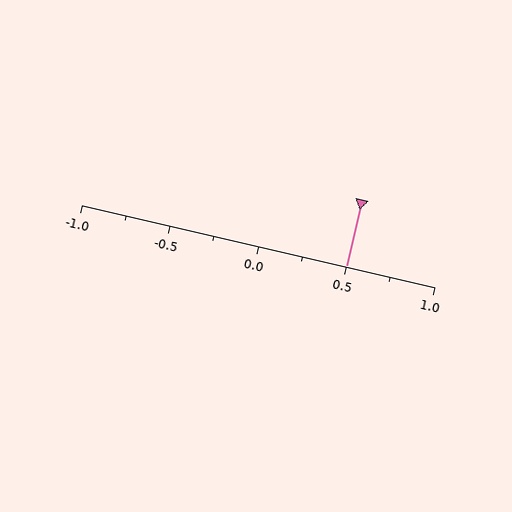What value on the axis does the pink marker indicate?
The marker indicates approximately 0.5.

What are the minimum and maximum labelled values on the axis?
The axis runs from -1.0 to 1.0.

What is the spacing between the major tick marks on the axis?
The major ticks are spaced 0.5 apart.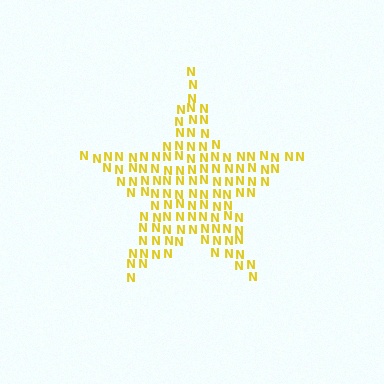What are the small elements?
The small elements are letter N's.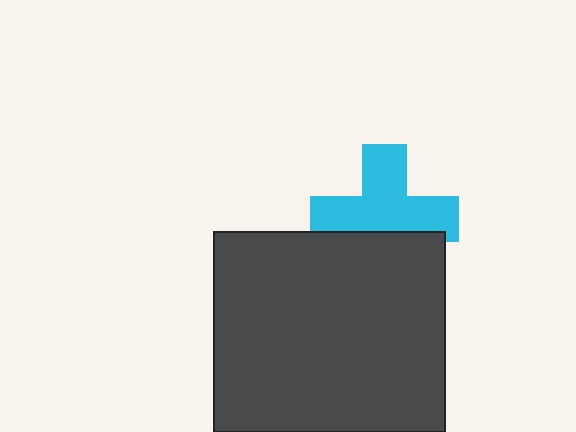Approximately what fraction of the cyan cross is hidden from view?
Roughly 32% of the cyan cross is hidden behind the dark gray rectangle.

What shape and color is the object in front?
The object in front is a dark gray rectangle.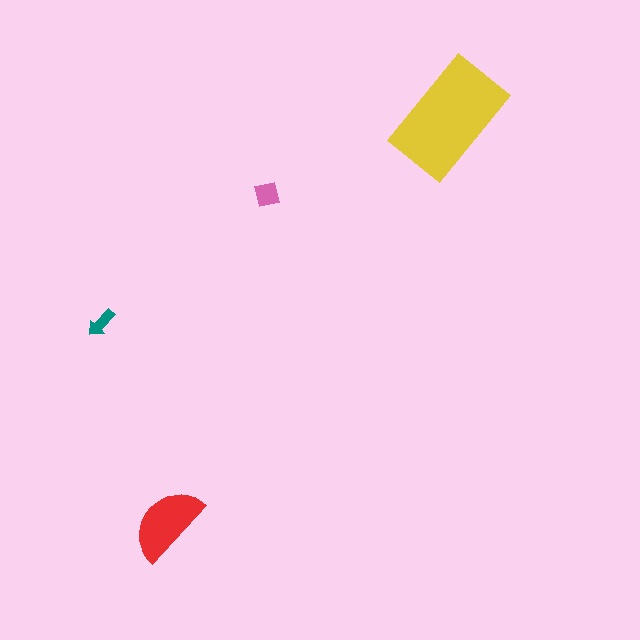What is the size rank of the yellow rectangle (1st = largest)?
1st.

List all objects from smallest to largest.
The teal arrow, the pink square, the red semicircle, the yellow rectangle.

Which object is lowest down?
The red semicircle is bottommost.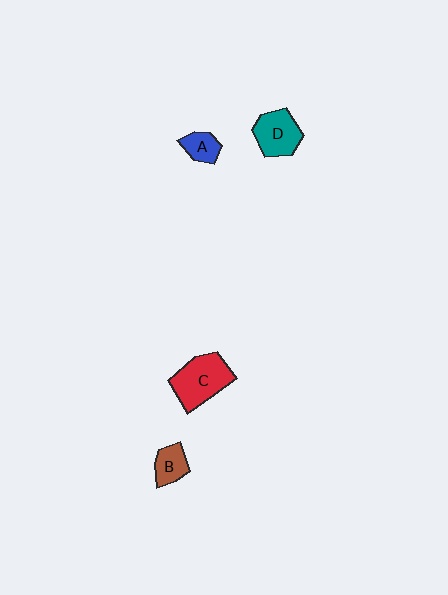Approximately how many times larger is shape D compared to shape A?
Approximately 1.9 times.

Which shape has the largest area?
Shape C (red).